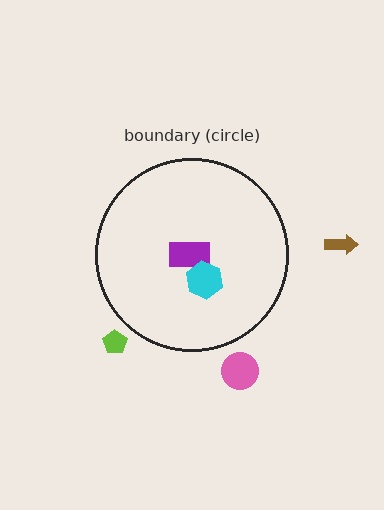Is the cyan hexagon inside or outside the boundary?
Inside.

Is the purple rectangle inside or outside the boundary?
Inside.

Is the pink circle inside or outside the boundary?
Outside.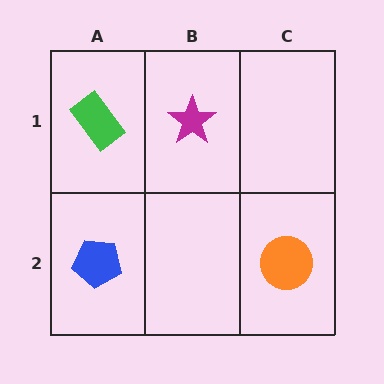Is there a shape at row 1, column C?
No, that cell is empty.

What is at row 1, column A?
A green rectangle.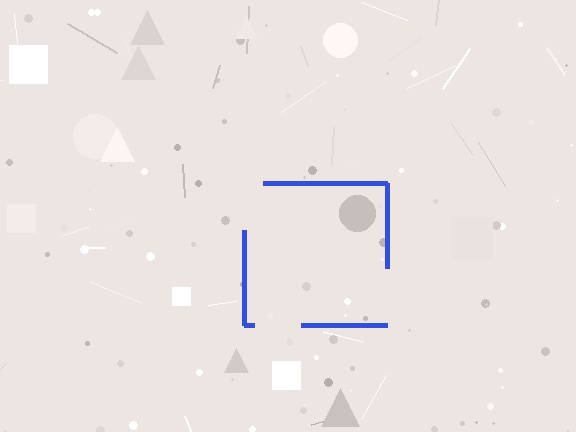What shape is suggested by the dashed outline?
The dashed outline suggests a square.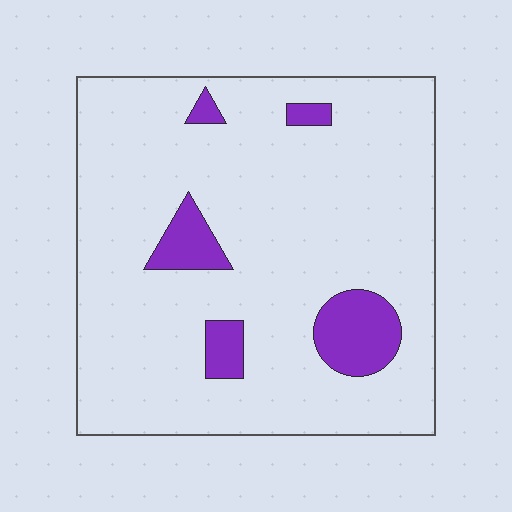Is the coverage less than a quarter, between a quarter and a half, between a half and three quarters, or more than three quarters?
Less than a quarter.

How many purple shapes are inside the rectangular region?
5.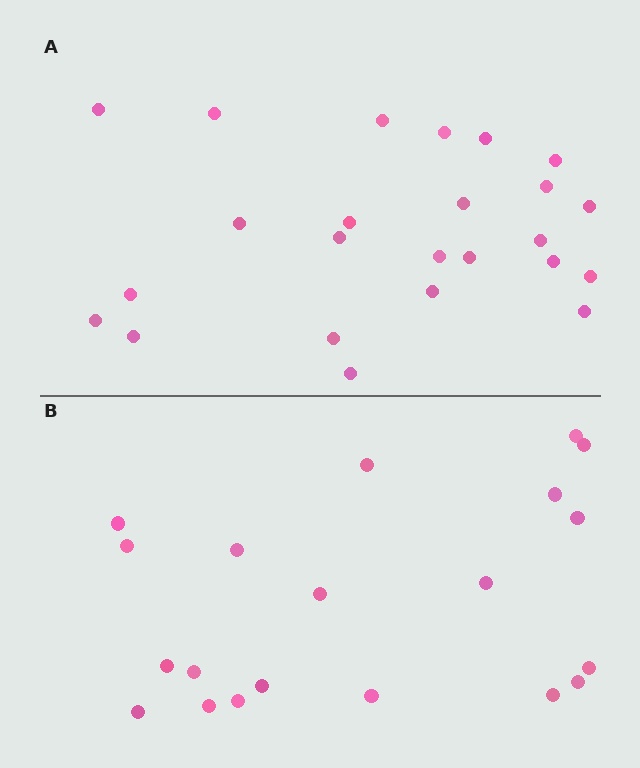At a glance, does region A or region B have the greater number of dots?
Region A (the top region) has more dots.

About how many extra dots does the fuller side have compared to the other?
Region A has about 4 more dots than region B.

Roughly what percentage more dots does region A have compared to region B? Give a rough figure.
About 20% more.